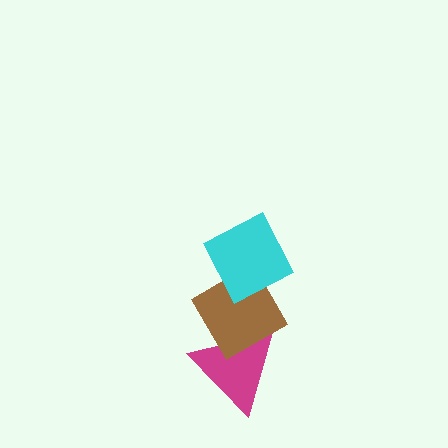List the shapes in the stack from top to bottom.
From top to bottom: the cyan diamond, the brown diamond, the magenta triangle.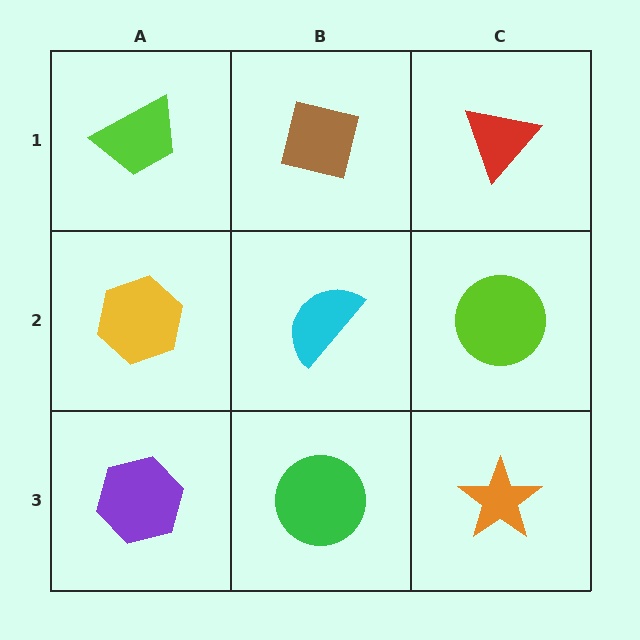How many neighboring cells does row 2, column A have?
3.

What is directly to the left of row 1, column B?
A lime trapezoid.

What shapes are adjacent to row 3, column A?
A yellow hexagon (row 2, column A), a green circle (row 3, column B).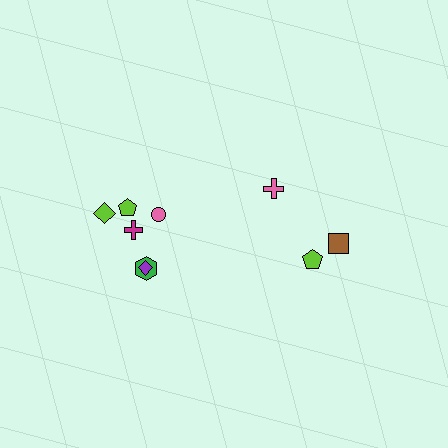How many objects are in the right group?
There are 3 objects.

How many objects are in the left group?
There are 6 objects.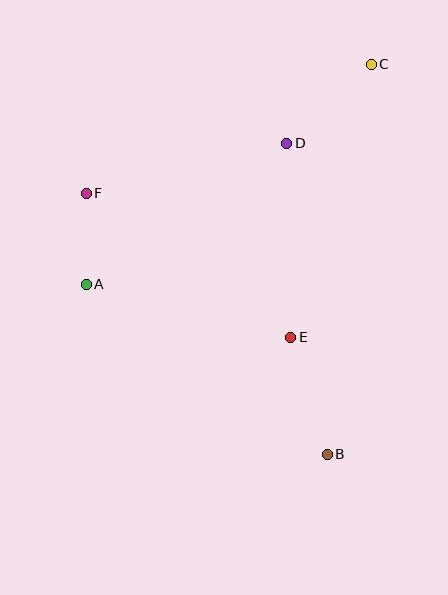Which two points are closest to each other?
Points A and F are closest to each other.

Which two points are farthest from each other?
Points B and C are farthest from each other.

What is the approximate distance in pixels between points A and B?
The distance between A and B is approximately 295 pixels.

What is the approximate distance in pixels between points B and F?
The distance between B and F is approximately 355 pixels.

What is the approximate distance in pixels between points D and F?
The distance between D and F is approximately 207 pixels.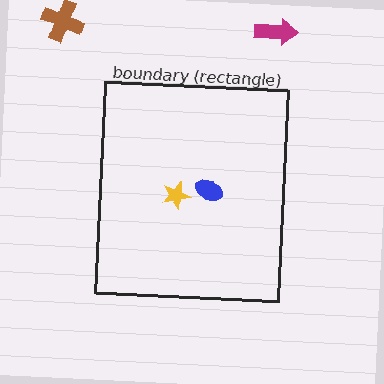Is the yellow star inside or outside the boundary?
Inside.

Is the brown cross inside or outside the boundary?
Outside.